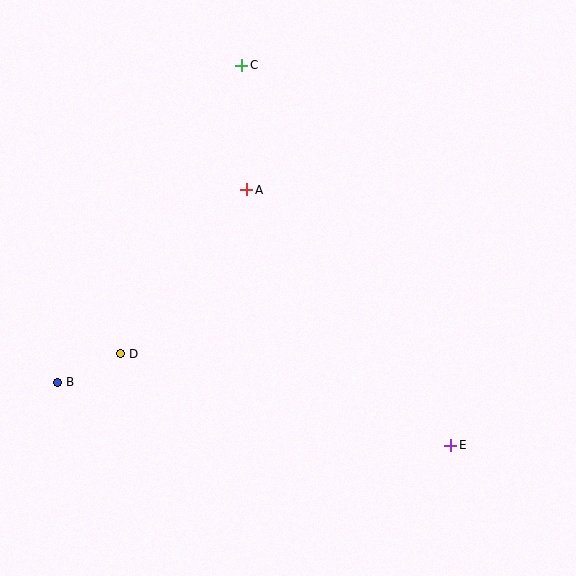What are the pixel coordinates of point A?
Point A is at (247, 190).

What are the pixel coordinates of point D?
Point D is at (120, 354).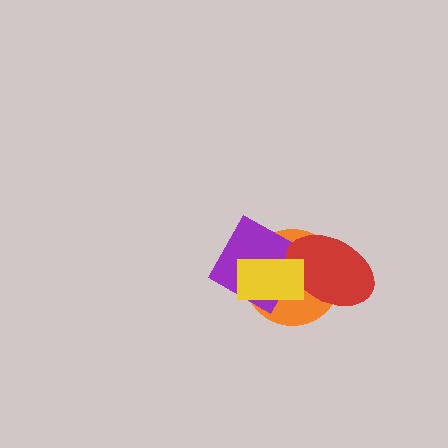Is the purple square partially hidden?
Yes, it is partially covered by another shape.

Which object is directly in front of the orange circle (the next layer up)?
The purple square is directly in front of the orange circle.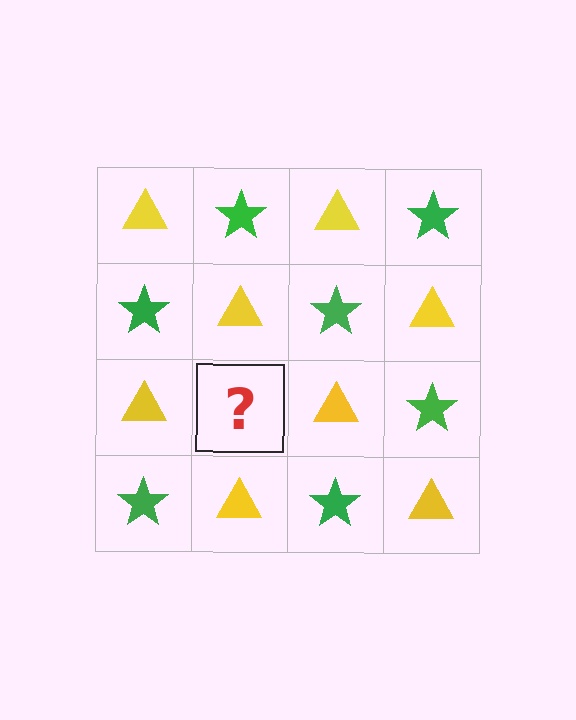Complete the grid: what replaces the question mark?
The question mark should be replaced with a green star.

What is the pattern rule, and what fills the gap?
The rule is that it alternates yellow triangle and green star in a checkerboard pattern. The gap should be filled with a green star.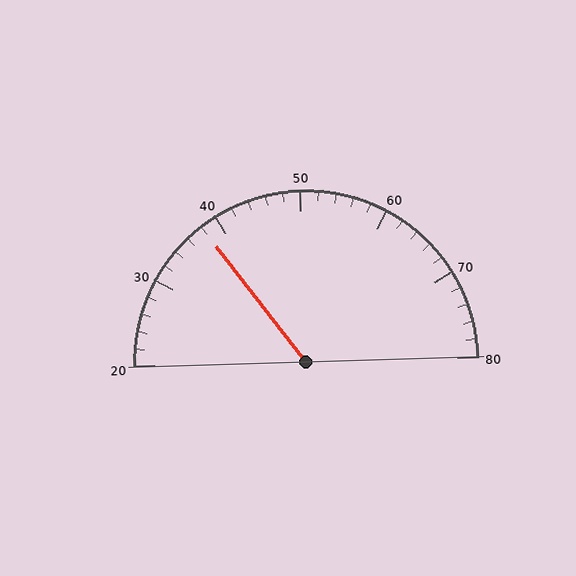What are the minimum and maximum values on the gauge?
The gauge ranges from 20 to 80.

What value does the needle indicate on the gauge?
The needle indicates approximately 38.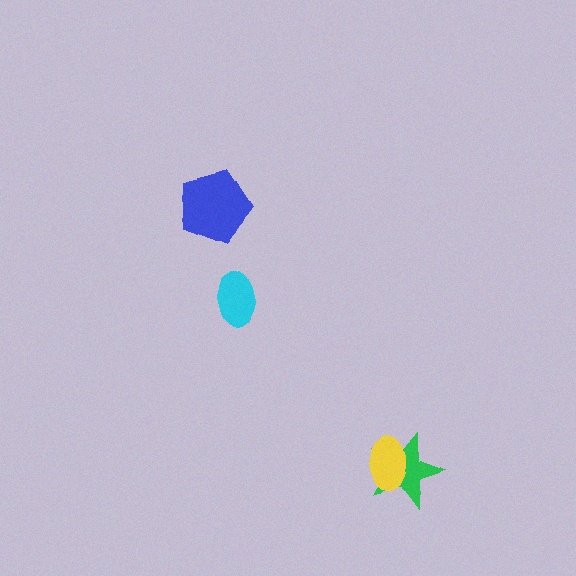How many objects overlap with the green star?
1 object overlaps with the green star.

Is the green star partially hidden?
Yes, it is partially covered by another shape.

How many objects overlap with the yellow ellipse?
1 object overlaps with the yellow ellipse.